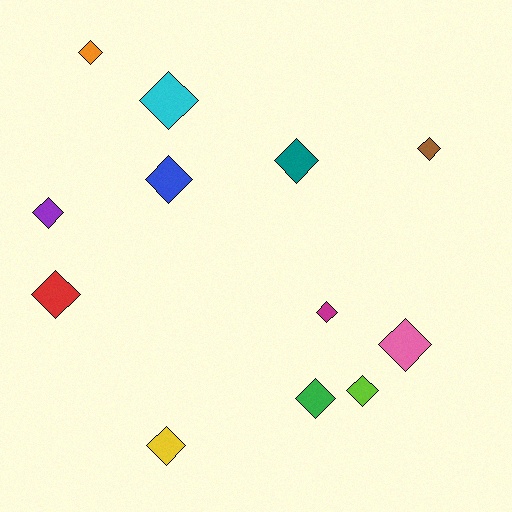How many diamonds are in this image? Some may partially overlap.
There are 12 diamonds.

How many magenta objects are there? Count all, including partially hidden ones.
There is 1 magenta object.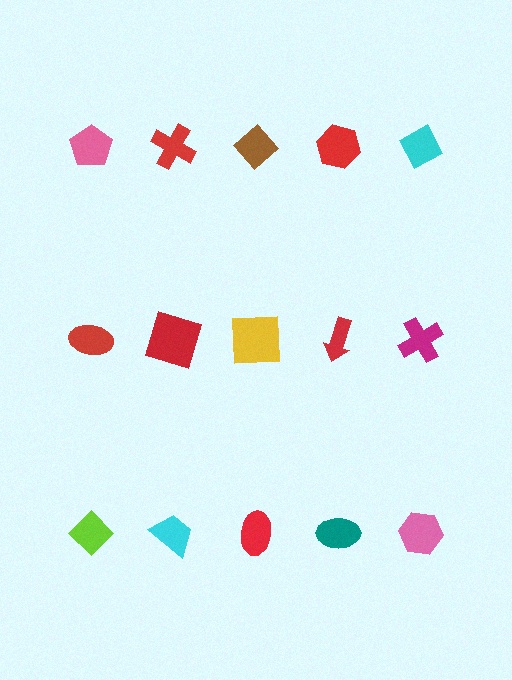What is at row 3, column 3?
A red ellipse.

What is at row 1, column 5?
A cyan diamond.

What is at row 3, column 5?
A pink hexagon.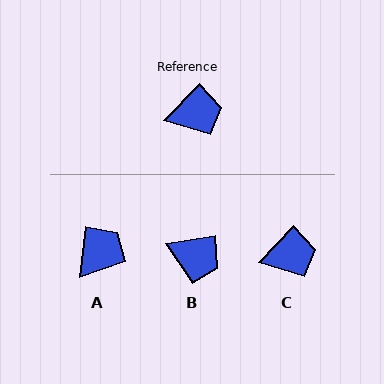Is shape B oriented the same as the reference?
No, it is off by about 38 degrees.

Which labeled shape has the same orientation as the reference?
C.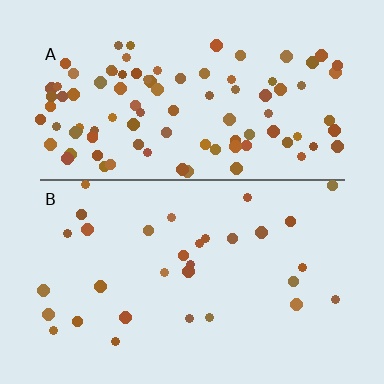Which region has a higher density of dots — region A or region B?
A (the top).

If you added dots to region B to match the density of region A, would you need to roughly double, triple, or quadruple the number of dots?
Approximately triple.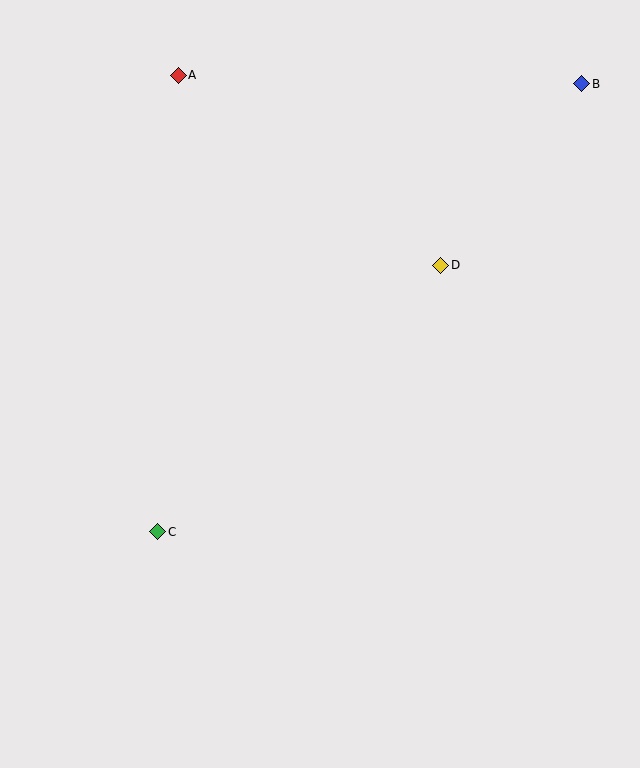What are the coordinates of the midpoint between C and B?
The midpoint between C and B is at (370, 308).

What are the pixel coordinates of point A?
Point A is at (178, 75).